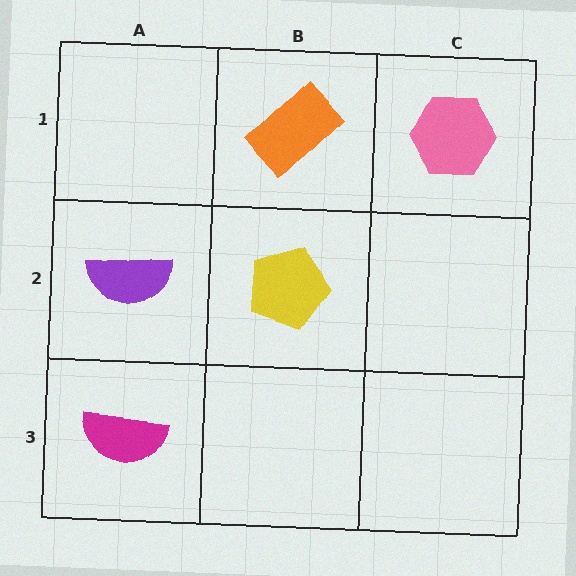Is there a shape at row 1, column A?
No, that cell is empty.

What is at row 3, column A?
A magenta semicircle.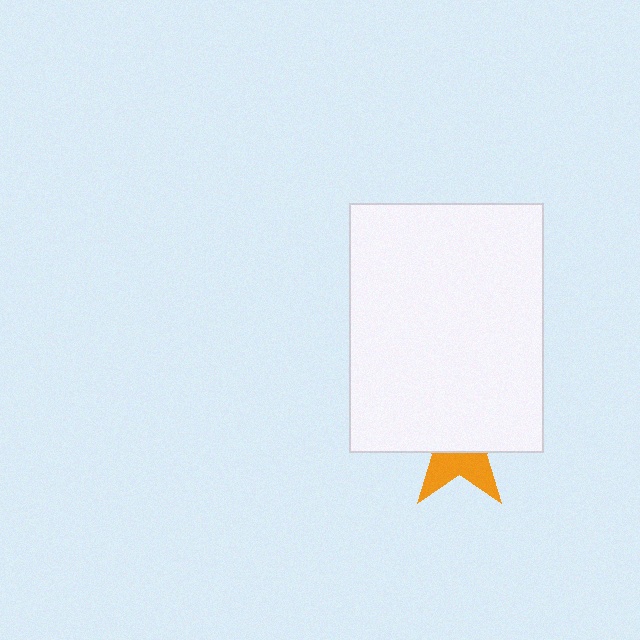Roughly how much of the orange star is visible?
A small part of it is visible (roughly 38%).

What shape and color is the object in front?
The object in front is a white rectangle.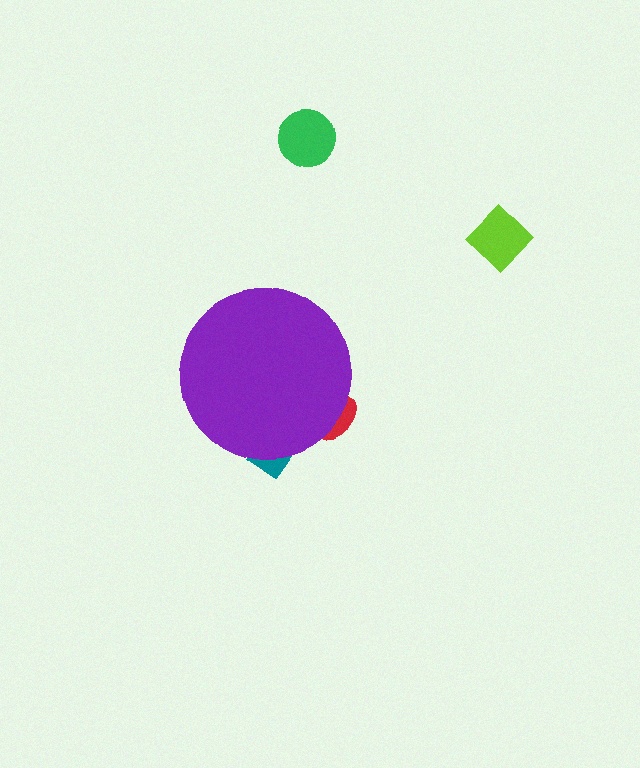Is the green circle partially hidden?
No, the green circle is fully visible.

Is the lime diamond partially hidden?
No, the lime diamond is fully visible.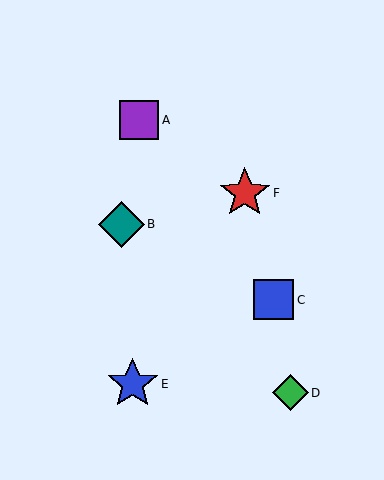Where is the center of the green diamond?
The center of the green diamond is at (290, 393).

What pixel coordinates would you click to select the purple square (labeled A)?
Click at (139, 120) to select the purple square A.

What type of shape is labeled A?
Shape A is a purple square.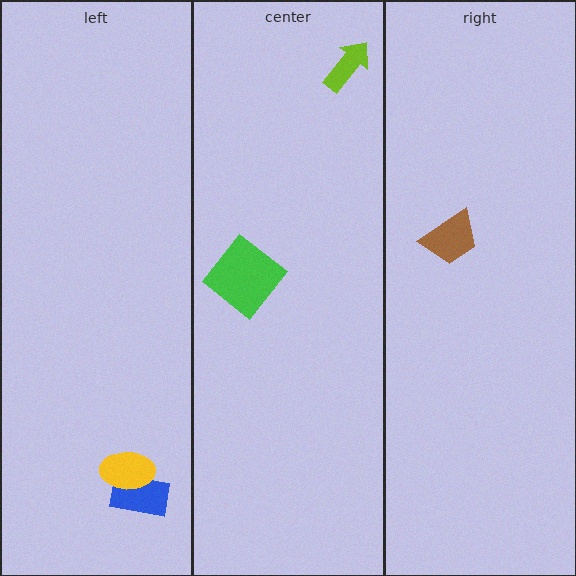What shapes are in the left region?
The blue rectangle, the yellow ellipse.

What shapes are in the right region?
The brown trapezoid.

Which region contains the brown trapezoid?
The right region.